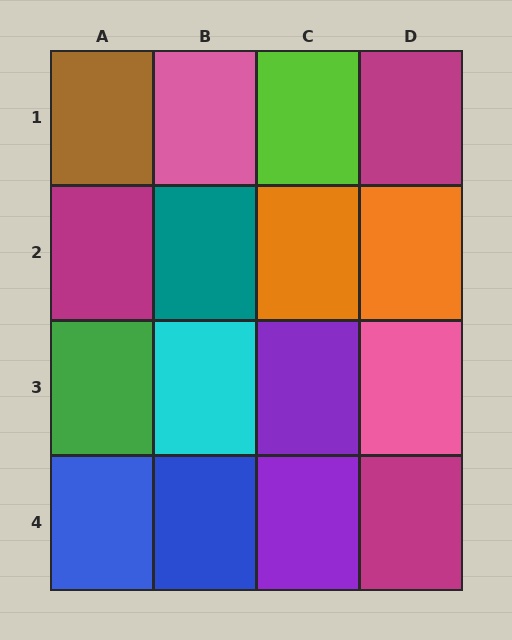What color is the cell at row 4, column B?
Blue.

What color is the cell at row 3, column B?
Cyan.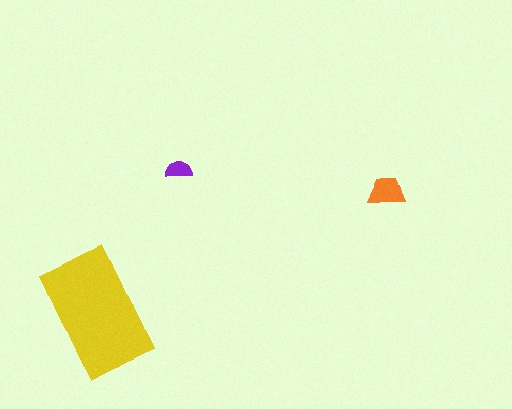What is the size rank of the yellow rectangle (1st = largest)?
1st.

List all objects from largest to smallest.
The yellow rectangle, the orange trapezoid, the purple semicircle.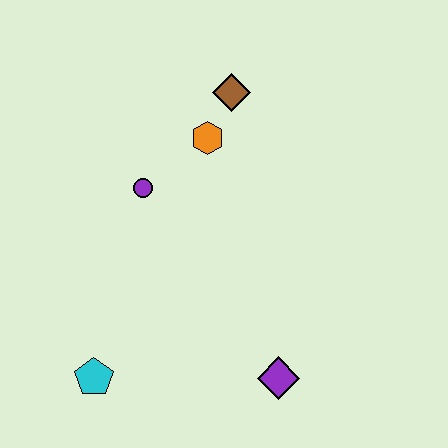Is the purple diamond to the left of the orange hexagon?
No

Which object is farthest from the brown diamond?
The cyan pentagon is farthest from the brown diamond.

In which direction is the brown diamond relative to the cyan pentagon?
The brown diamond is above the cyan pentagon.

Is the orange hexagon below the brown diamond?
Yes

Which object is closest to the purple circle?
The orange hexagon is closest to the purple circle.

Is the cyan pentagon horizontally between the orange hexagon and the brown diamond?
No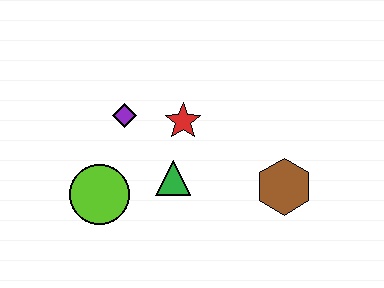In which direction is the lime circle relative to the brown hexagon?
The lime circle is to the left of the brown hexagon.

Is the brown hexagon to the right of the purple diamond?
Yes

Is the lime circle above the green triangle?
No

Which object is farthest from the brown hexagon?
The lime circle is farthest from the brown hexagon.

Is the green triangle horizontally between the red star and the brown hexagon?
No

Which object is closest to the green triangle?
The red star is closest to the green triangle.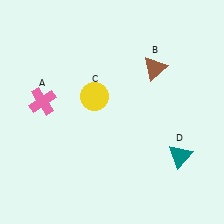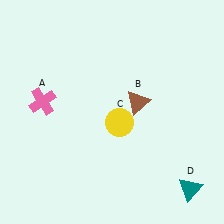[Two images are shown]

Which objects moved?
The objects that moved are: the brown triangle (B), the yellow circle (C), the teal triangle (D).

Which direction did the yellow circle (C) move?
The yellow circle (C) moved down.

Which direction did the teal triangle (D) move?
The teal triangle (D) moved down.